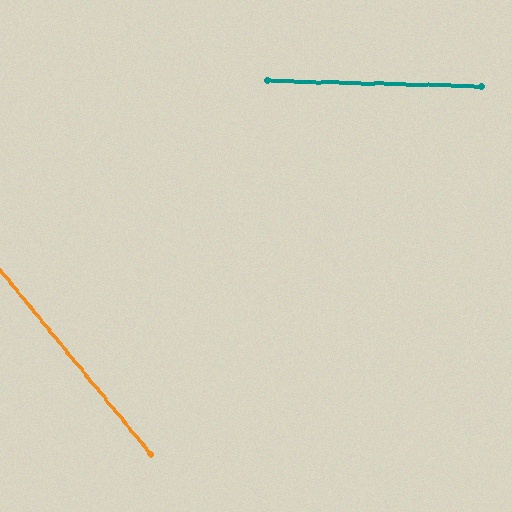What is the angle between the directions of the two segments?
Approximately 49 degrees.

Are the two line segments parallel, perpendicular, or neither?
Neither parallel nor perpendicular — they differ by about 49°.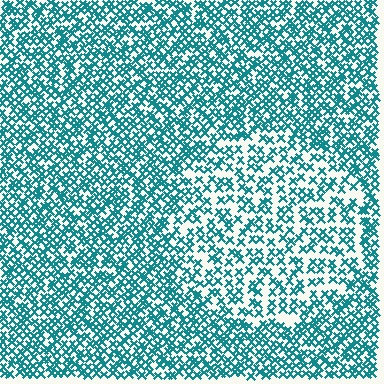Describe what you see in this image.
The image contains small teal elements arranged at two different densities. A circle-shaped region is visible where the elements are less densely packed than the surrounding area.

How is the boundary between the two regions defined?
The boundary is defined by a change in element density (approximately 1.8x ratio). All elements are the same color, size, and shape.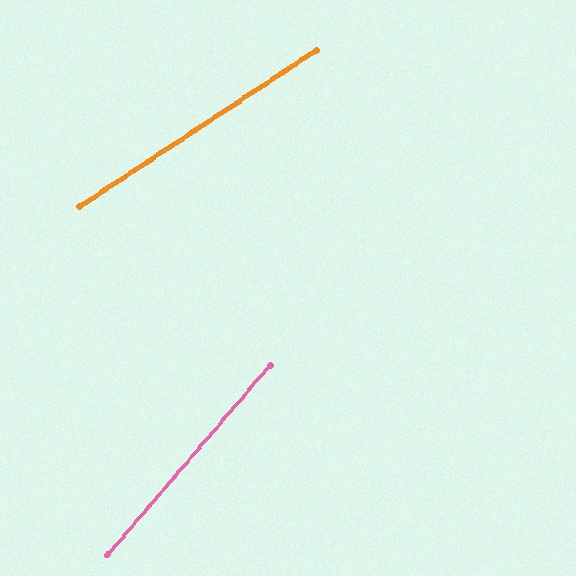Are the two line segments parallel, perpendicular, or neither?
Neither parallel nor perpendicular — they differ by about 16°.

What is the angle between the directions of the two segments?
Approximately 16 degrees.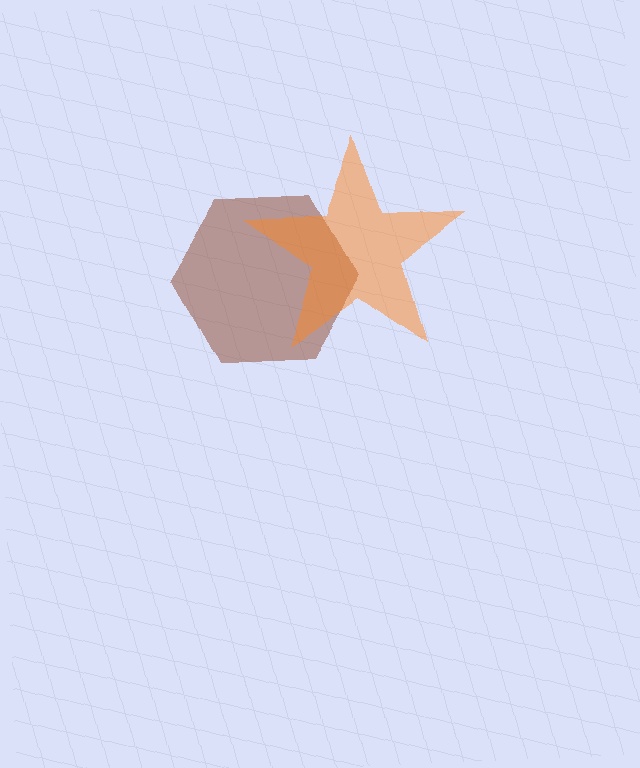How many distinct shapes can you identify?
There are 2 distinct shapes: a brown hexagon, an orange star.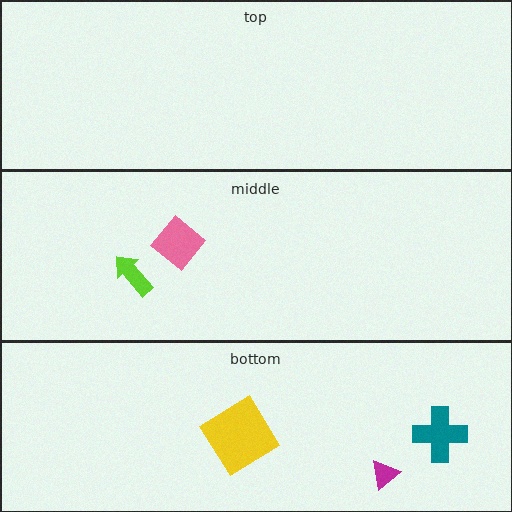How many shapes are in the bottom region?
3.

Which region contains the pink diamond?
The middle region.